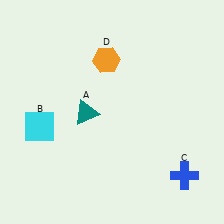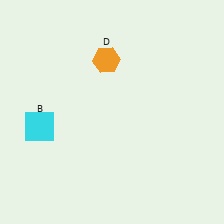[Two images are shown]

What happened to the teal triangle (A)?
The teal triangle (A) was removed in Image 2. It was in the bottom-left area of Image 1.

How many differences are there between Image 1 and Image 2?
There are 2 differences between the two images.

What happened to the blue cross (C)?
The blue cross (C) was removed in Image 2. It was in the bottom-right area of Image 1.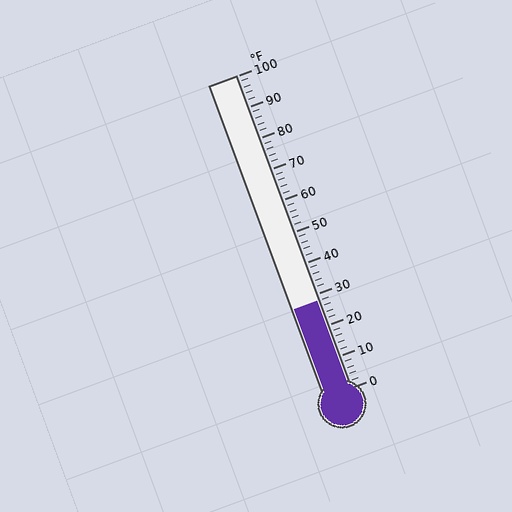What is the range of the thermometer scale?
The thermometer scale ranges from 0°F to 100°F.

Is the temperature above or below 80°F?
The temperature is below 80°F.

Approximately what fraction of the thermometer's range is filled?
The thermometer is filled to approximately 30% of its range.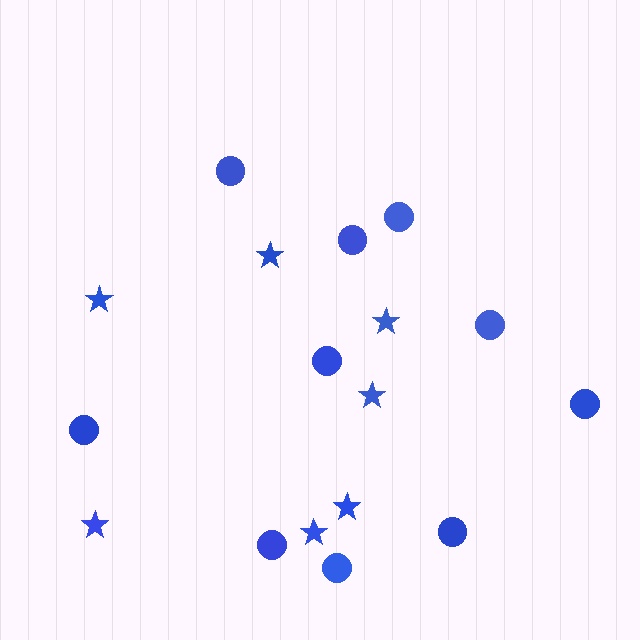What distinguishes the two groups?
There are 2 groups: one group of stars (7) and one group of circles (10).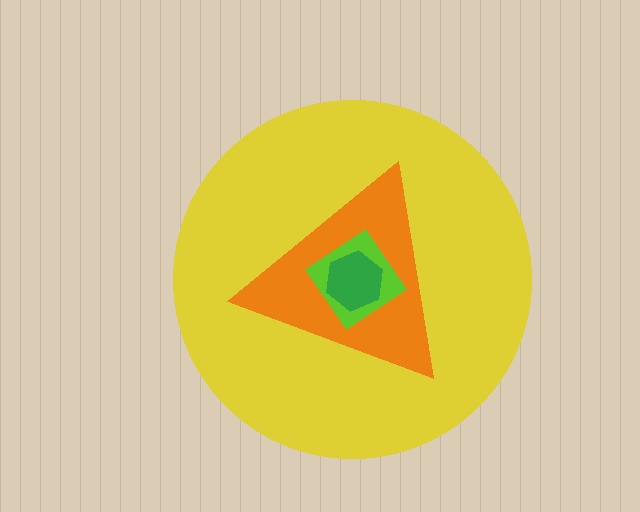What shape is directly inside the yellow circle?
The orange triangle.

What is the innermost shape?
The green hexagon.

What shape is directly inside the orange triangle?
The lime diamond.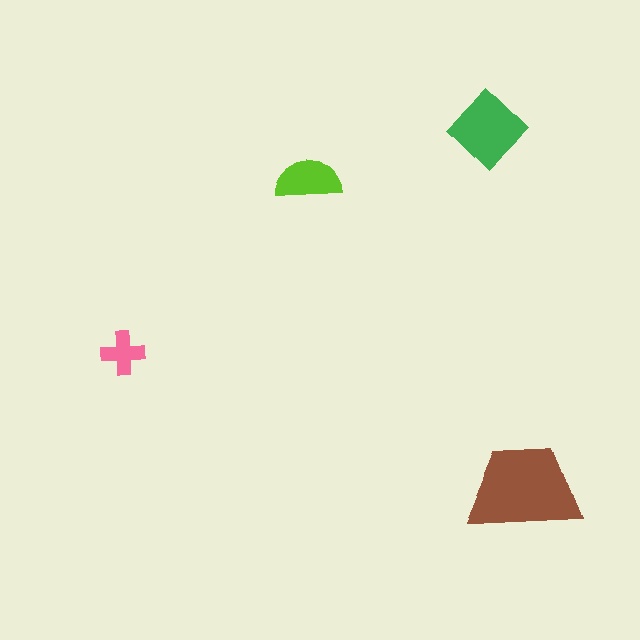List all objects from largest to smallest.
The brown trapezoid, the green diamond, the lime semicircle, the pink cross.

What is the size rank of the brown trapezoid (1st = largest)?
1st.